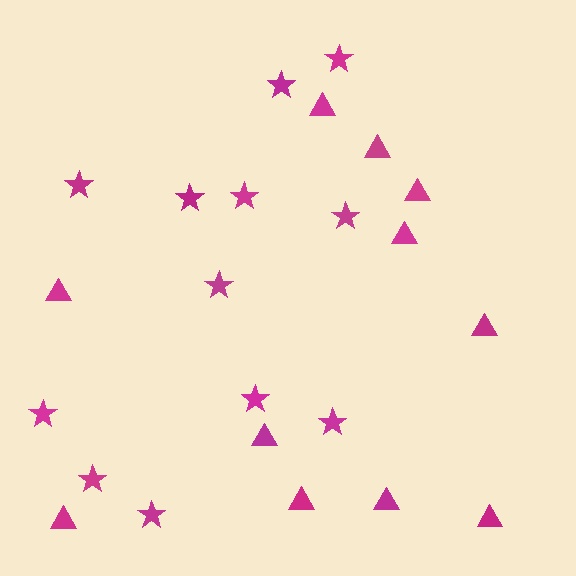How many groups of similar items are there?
There are 2 groups: one group of triangles (11) and one group of stars (12).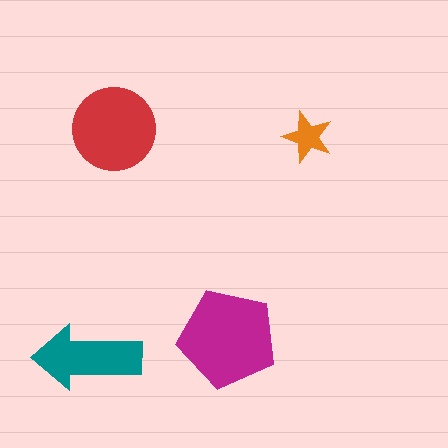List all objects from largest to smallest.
The magenta pentagon, the red circle, the teal arrow, the orange star.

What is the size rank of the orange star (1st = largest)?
4th.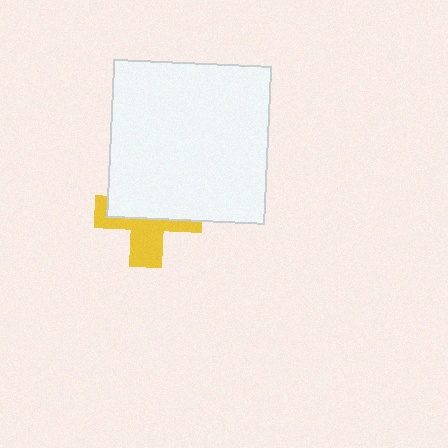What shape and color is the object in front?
The object in front is a white square.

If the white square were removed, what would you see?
You would see the complete yellow cross.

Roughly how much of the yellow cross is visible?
A small part of it is visible (roughly 43%).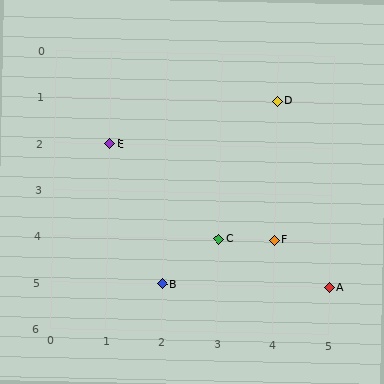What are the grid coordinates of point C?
Point C is at grid coordinates (3, 4).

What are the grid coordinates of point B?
Point B is at grid coordinates (2, 5).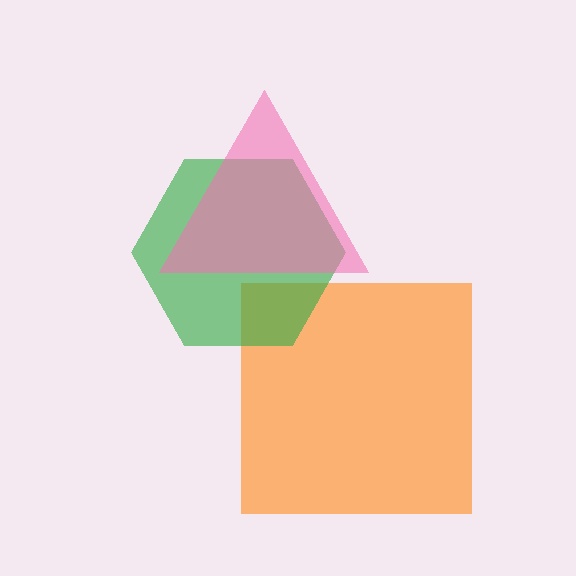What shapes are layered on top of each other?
The layered shapes are: an orange square, a green hexagon, a pink triangle.